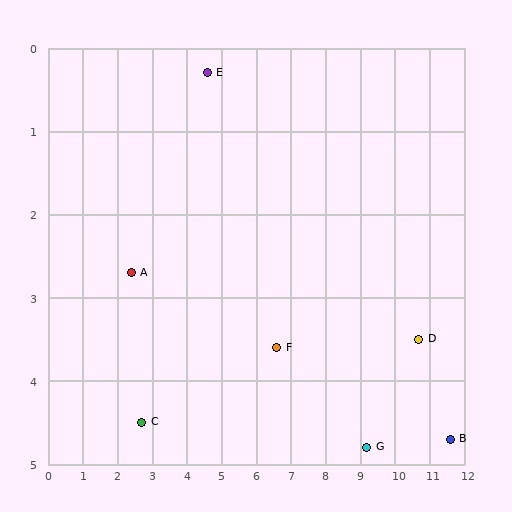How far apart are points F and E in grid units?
Points F and E are about 3.9 grid units apart.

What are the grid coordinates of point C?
Point C is at approximately (2.7, 4.5).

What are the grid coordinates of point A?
Point A is at approximately (2.4, 2.7).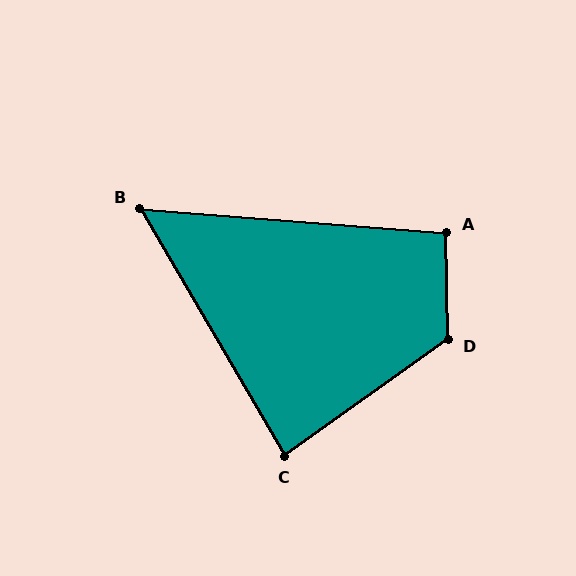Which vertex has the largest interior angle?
D, at approximately 125 degrees.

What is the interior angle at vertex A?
Approximately 95 degrees (obtuse).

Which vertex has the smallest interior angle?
B, at approximately 55 degrees.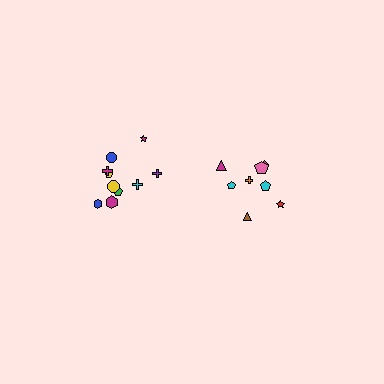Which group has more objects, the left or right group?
The left group.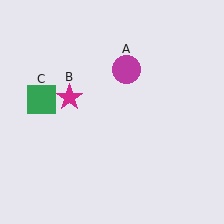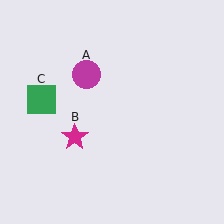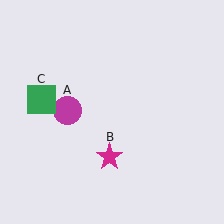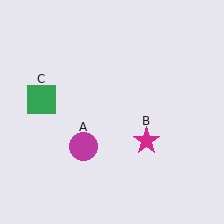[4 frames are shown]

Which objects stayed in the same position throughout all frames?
Green square (object C) remained stationary.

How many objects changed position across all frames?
2 objects changed position: magenta circle (object A), magenta star (object B).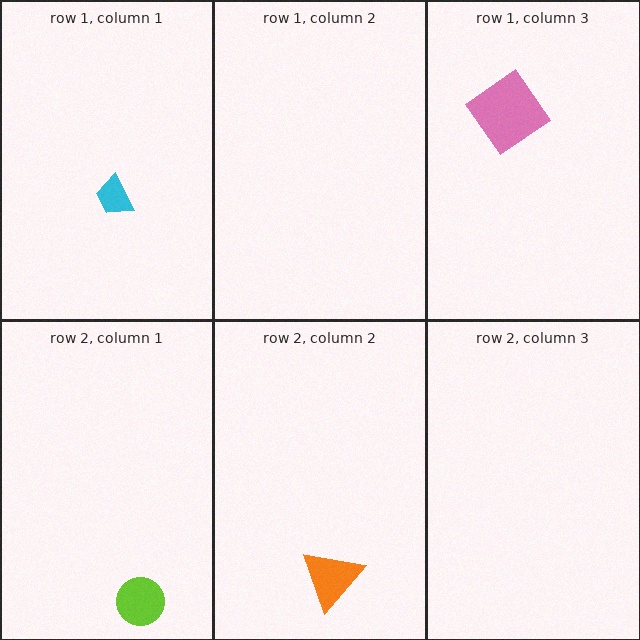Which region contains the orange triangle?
The row 2, column 2 region.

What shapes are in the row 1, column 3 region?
The pink diamond.